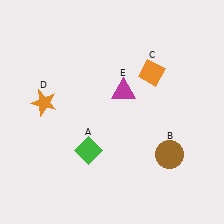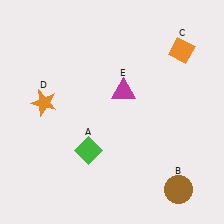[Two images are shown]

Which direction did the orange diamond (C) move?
The orange diamond (C) moved right.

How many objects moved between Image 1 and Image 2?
2 objects moved between the two images.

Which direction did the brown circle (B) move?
The brown circle (B) moved down.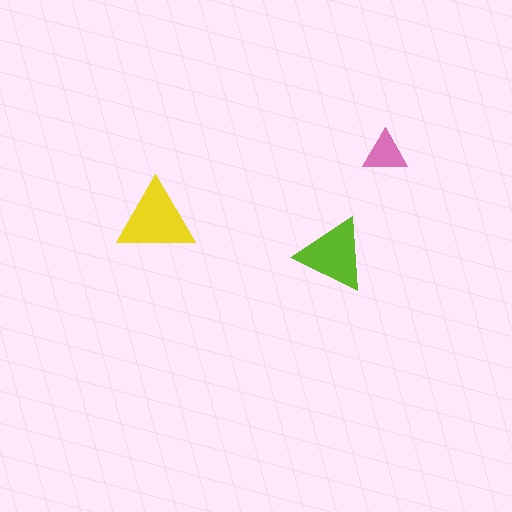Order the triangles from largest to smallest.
the yellow one, the lime one, the pink one.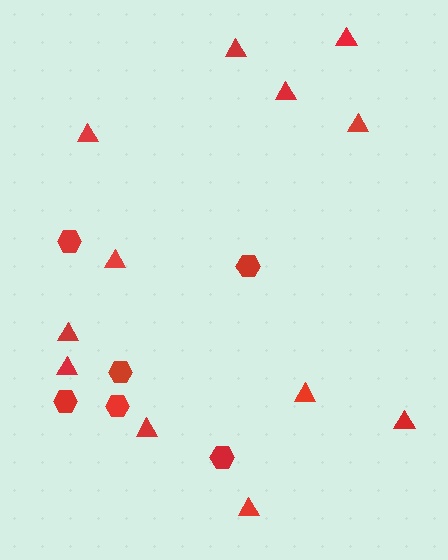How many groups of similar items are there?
There are 2 groups: one group of hexagons (6) and one group of triangles (12).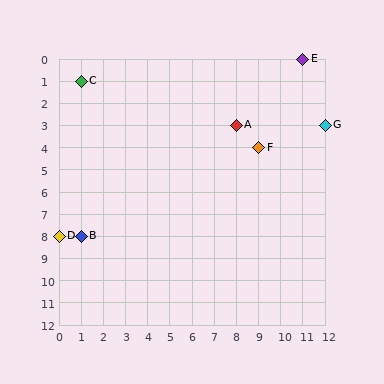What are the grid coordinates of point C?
Point C is at grid coordinates (1, 1).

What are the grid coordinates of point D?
Point D is at grid coordinates (0, 8).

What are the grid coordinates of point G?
Point G is at grid coordinates (12, 3).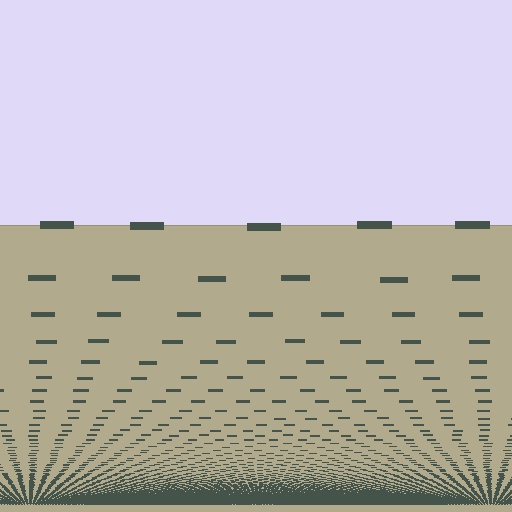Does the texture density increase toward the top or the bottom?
Density increases toward the bottom.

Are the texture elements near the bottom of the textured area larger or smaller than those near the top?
Smaller. The gradient is inverted — elements near the bottom are smaller and denser.